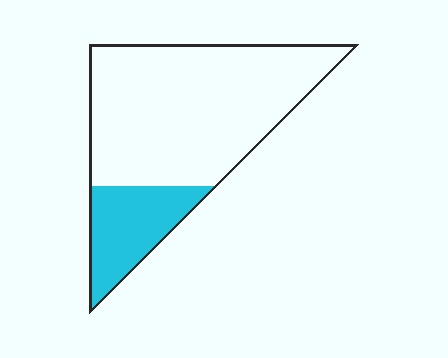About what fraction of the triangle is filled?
About one quarter (1/4).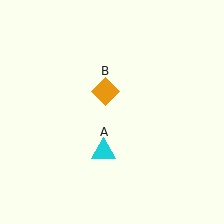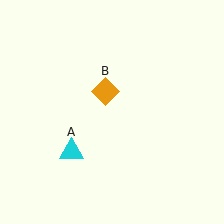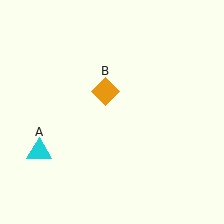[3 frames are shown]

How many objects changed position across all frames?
1 object changed position: cyan triangle (object A).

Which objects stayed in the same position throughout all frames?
Orange diamond (object B) remained stationary.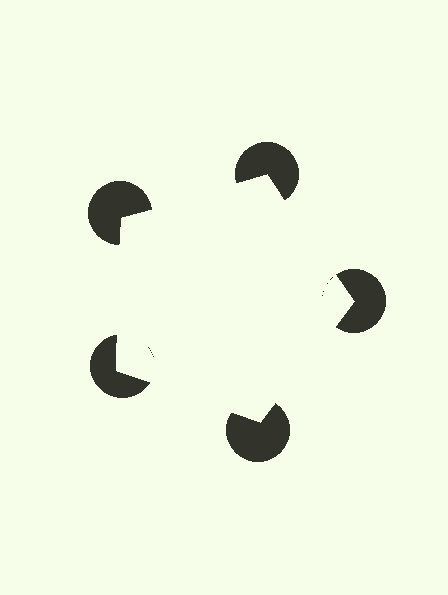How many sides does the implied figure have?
5 sides.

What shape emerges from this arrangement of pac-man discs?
An illusory pentagon — its edges are inferred from the aligned wedge cuts in the pac-man discs, not physically drawn.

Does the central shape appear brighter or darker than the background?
It typically appears slightly brighter than the background, even though no actual brightness change is drawn.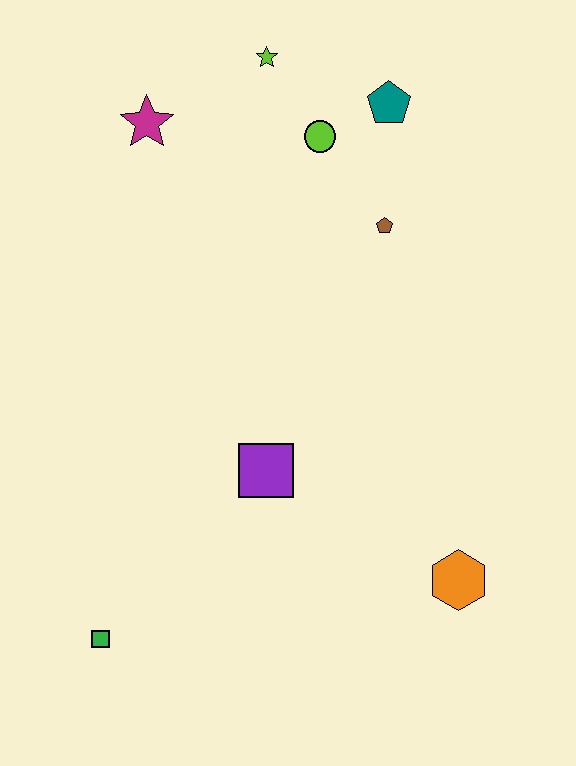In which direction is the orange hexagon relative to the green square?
The orange hexagon is to the right of the green square.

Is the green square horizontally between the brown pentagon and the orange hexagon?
No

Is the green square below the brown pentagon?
Yes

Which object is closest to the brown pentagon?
The lime circle is closest to the brown pentagon.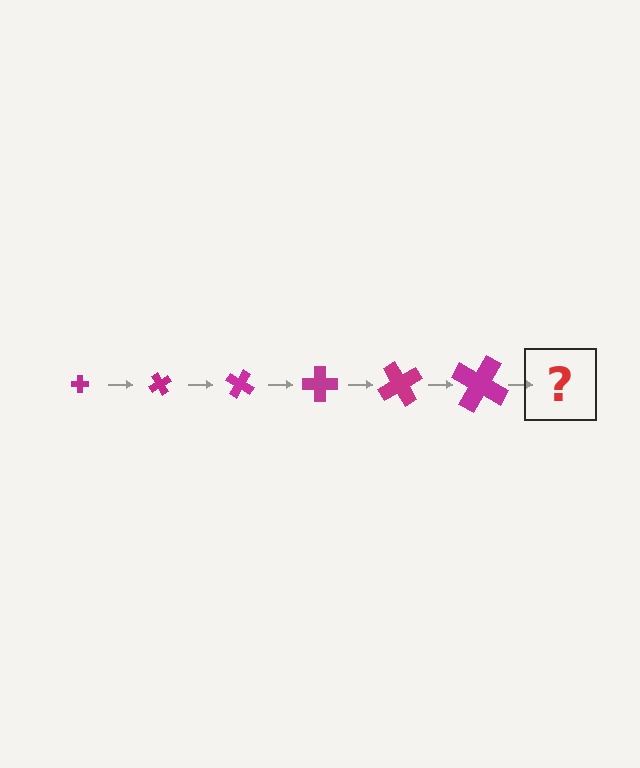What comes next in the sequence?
The next element should be a cross, larger than the previous one and rotated 360 degrees from the start.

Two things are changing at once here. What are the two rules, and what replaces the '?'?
The two rules are that the cross grows larger each step and it rotates 60 degrees each step. The '?' should be a cross, larger than the previous one and rotated 360 degrees from the start.